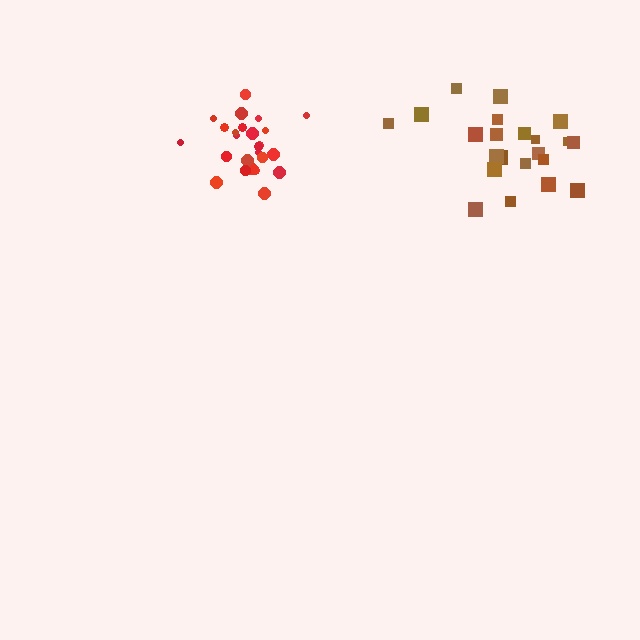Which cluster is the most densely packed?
Red.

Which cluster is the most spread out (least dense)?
Brown.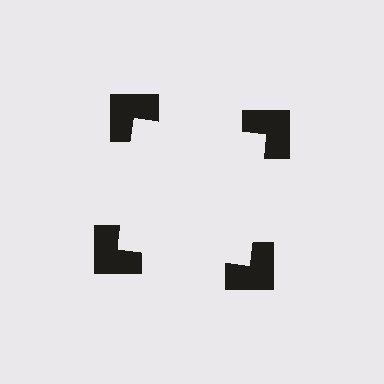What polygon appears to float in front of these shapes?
An illusory square — its edges are inferred from the aligned wedge cuts in the notched squares, not physically drawn.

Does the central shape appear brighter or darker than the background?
It typically appears slightly brighter than the background, even though no actual brightness change is drawn.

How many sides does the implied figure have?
4 sides.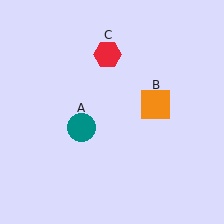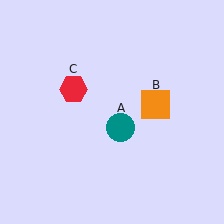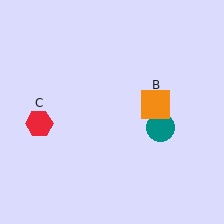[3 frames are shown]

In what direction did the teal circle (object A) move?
The teal circle (object A) moved right.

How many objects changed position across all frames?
2 objects changed position: teal circle (object A), red hexagon (object C).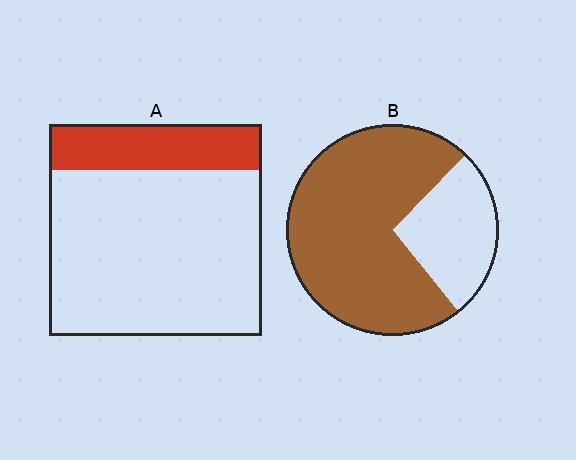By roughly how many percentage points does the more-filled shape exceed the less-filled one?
By roughly 50 percentage points (B over A).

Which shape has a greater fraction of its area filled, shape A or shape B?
Shape B.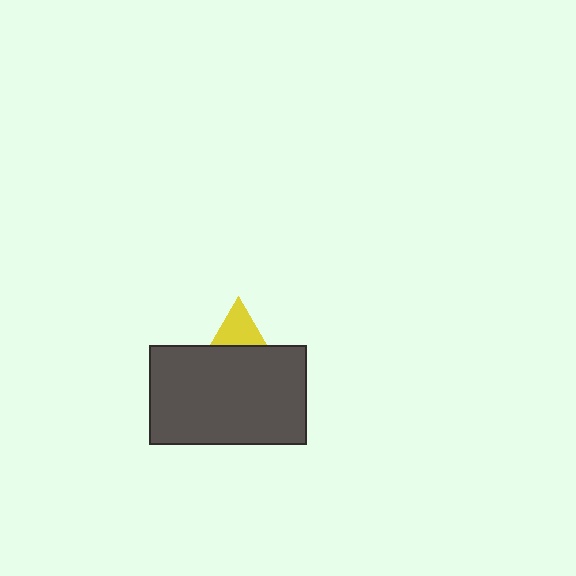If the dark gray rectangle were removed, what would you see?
You would see the complete yellow triangle.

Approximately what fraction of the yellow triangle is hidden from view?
Roughly 69% of the yellow triangle is hidden behind the dark gray rectangle.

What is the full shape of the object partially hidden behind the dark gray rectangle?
The partially hidden object is a yellow triangle.